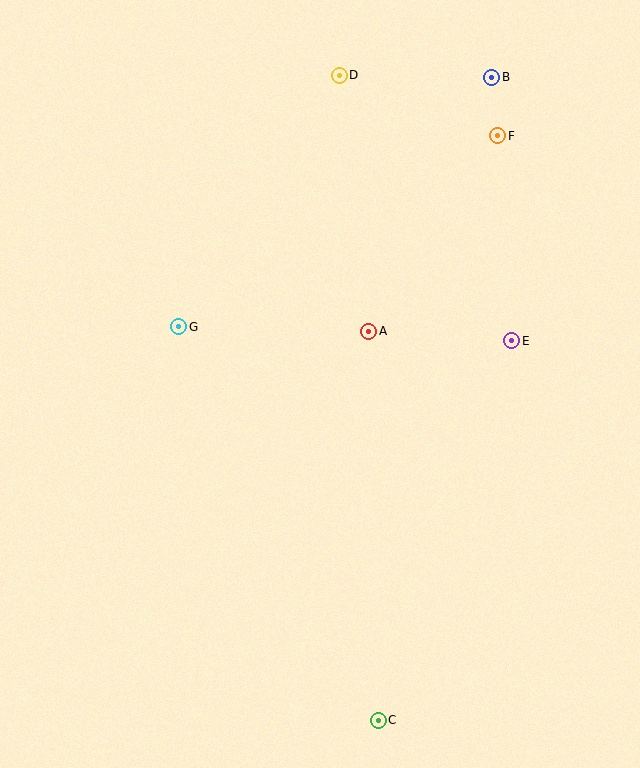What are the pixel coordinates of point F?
Point F is at (498, 136).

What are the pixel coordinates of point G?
Point G is at (179, 327).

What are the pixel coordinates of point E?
Point E is at (512, 341).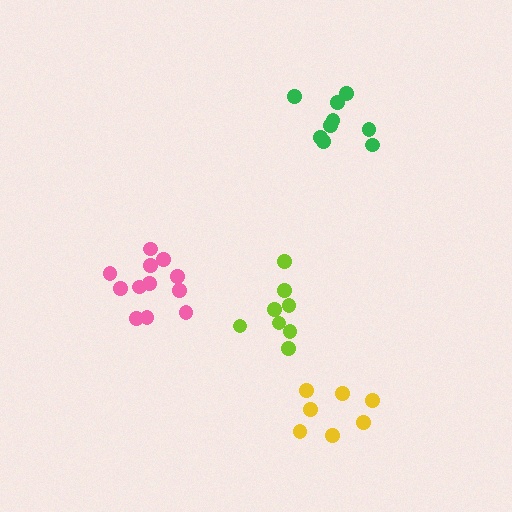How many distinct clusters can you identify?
There are 4 distinct clusters.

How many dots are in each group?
Group 1: 12 dots, Group 2: 9 dots, Group 3: 8 dots, Group 4: 7 dots (36 total).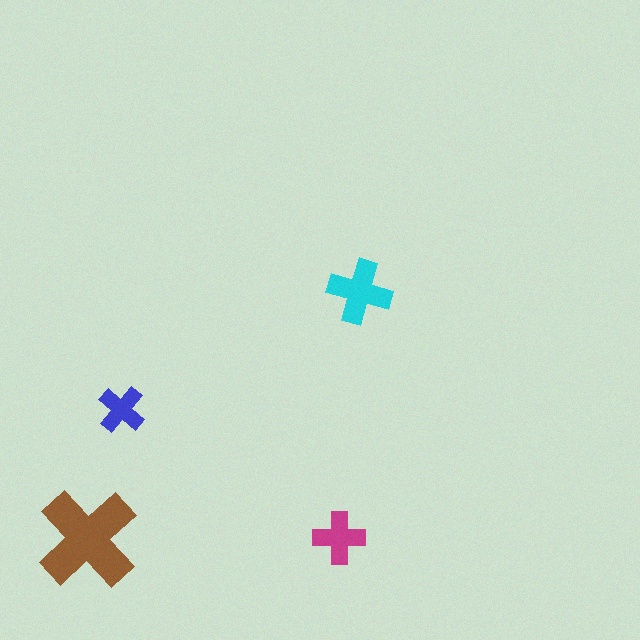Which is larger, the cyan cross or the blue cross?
The cyan one.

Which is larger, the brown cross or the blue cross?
The brown one.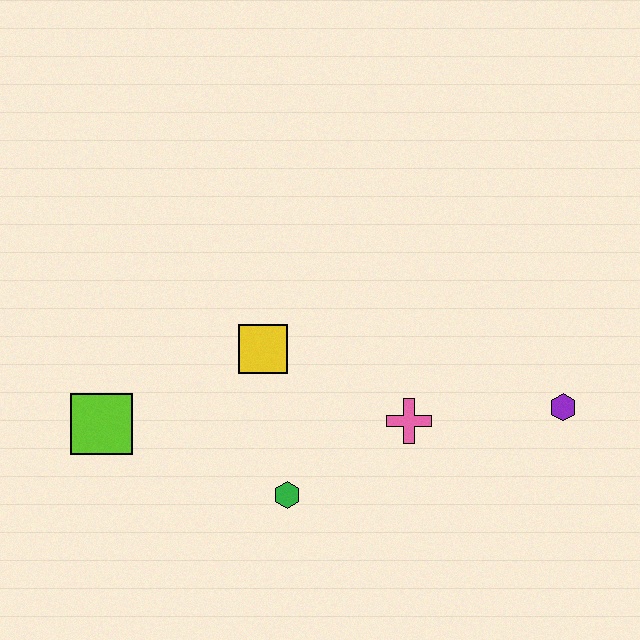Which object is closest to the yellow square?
The green hexagon is closest to the yellow square.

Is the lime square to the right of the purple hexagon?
No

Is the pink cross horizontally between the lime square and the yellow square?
No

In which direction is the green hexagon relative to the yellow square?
The green hexagon is below the yellow square.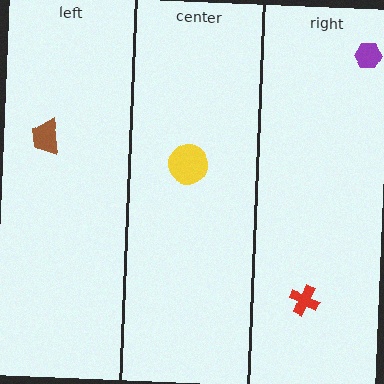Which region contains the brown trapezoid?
The left region.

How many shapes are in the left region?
1.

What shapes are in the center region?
The yellow circle.